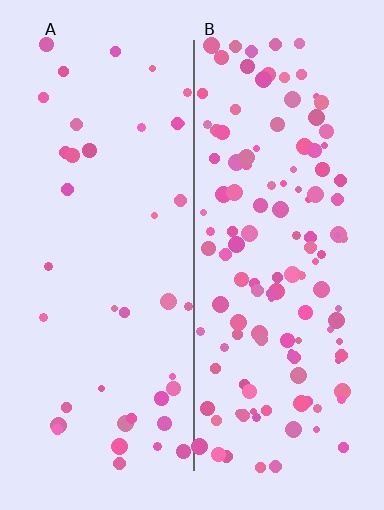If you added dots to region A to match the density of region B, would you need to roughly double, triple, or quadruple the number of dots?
Approximately triple.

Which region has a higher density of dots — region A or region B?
B (the right).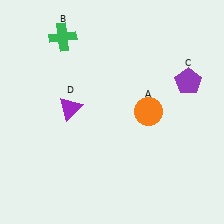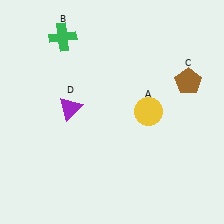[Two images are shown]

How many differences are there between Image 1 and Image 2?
There are 2 differences between the two images.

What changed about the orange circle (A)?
In Image 1, A is orange. In Image 2, it changed to yellow.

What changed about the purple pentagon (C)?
In Image 1, C is purple. In Image 2, it changed to brown.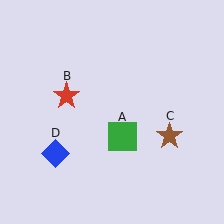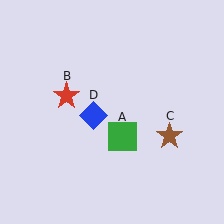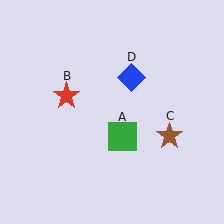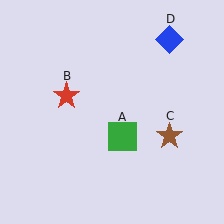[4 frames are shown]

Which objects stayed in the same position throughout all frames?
Green square (object A) and red star (object B) and brown star (object C) remained stationary.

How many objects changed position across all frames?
1 object changed position: blue diamond (object D).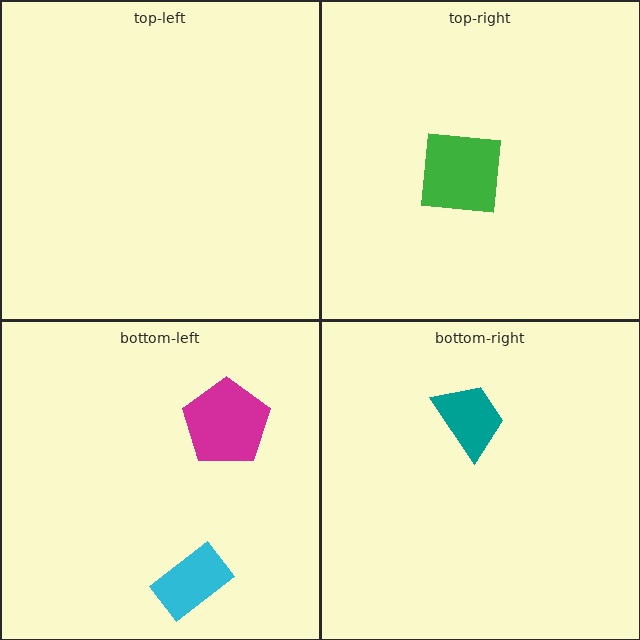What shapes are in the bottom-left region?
The magenta pentagon, the cyan rectangle.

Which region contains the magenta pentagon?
The bottom-left region.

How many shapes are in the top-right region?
1.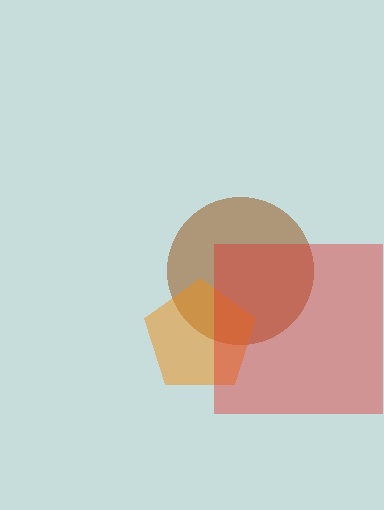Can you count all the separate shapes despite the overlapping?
Yes, there are 3 separate shapes.